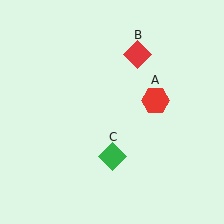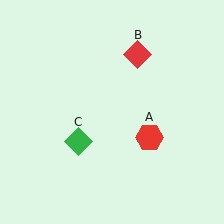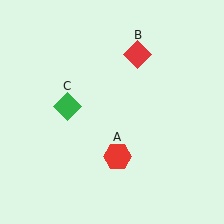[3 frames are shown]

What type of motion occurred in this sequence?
The red hexagon (object A), green diamond (object C) rotated clockwise around the center of the scene.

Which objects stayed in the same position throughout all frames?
Red diamond (object B) remained stationary.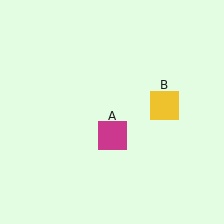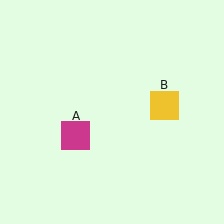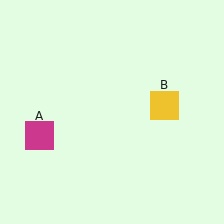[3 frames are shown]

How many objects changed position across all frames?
1 object changed position: magenta square (object A).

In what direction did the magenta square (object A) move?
The magenta square (object A) moved left.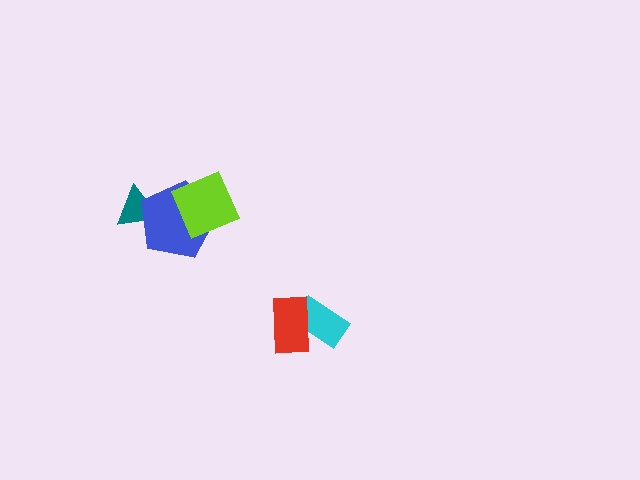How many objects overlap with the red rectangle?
1 object overlaps with the red rectangle.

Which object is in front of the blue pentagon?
The lime diamond is in front of the blue pentagon.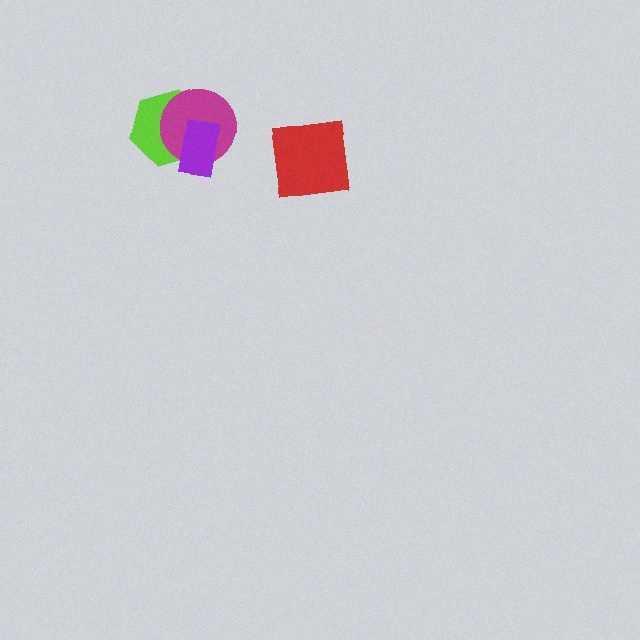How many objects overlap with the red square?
0 objects overlap with the red square.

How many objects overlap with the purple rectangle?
2 objects overlap with the purple rectangle.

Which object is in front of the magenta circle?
The purple rectangle is in front of the magenta circle.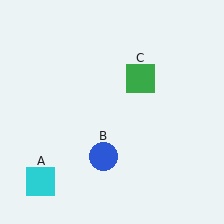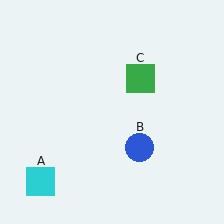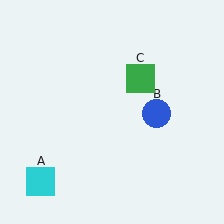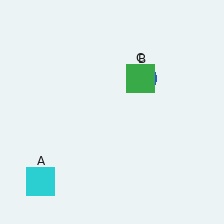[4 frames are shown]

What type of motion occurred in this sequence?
The blue circle (object B) rotated counterclockwise around the center of the scene.